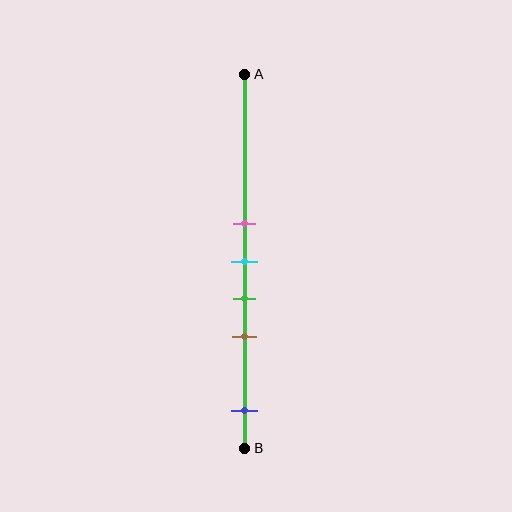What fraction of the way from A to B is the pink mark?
The pink mark is approximately 40% (0.4) of the way from A to B.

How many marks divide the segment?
There are 5 marks dividing the segment.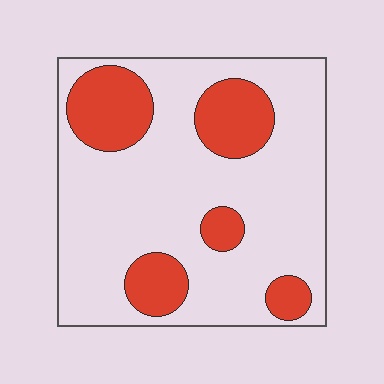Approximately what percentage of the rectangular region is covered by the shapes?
Approximately 25%.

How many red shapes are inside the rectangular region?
5.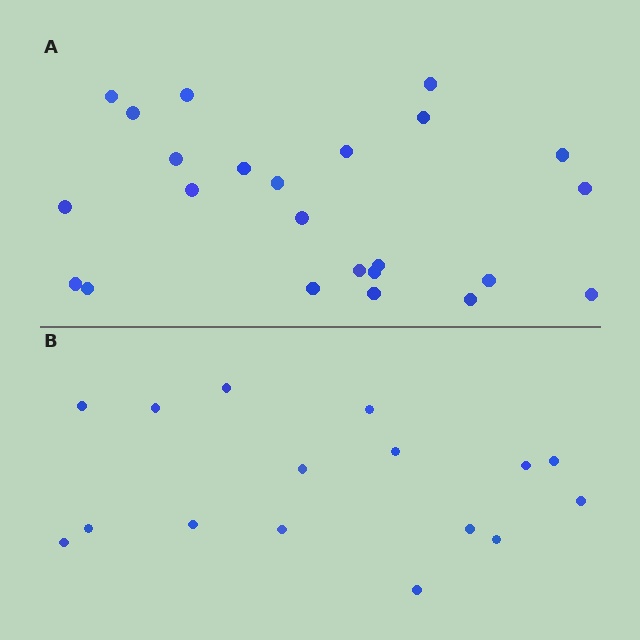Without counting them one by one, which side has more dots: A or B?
Region A (the top region) has more dots.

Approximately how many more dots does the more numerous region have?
Region A has roughly 8 or so more dots than region B.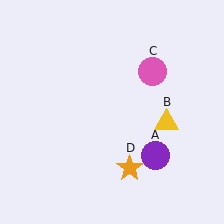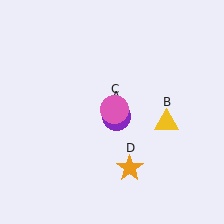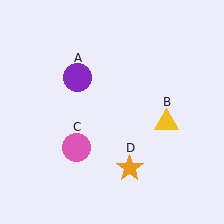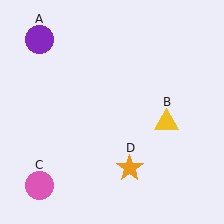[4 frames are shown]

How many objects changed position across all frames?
2 objects changed position: purple circle (object A), pink circle (object C).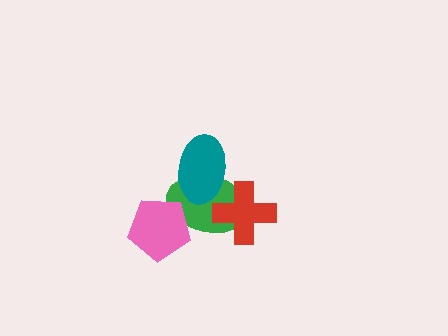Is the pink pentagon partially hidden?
No, no other shape covers it.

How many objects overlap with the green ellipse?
3 objects overlap with the green ellipse.